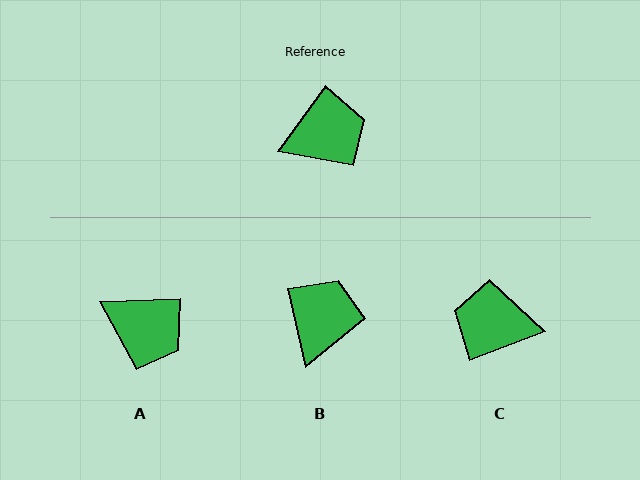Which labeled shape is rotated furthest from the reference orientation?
C, about 147 degrees away.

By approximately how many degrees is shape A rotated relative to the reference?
Approximately 52 degrees clockwise.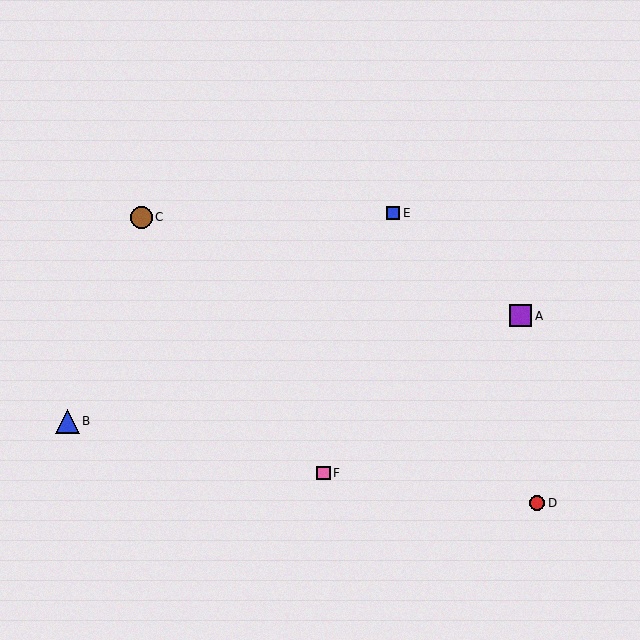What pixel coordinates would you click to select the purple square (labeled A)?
Click at (521, 316) to select the purple square A.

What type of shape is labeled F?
Shape F is a pink square.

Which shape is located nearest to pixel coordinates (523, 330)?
The purple square (labeled A) at (521, 316) is nearest to that location.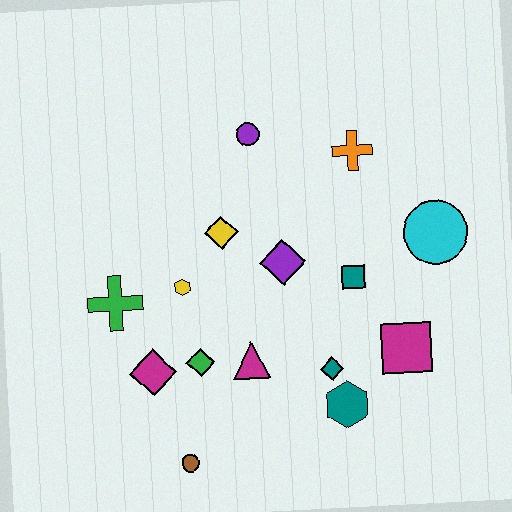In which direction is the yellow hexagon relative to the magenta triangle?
The yellow hexagon is above the magenta triangle.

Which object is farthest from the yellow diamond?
The brown circle is farthest from the yellow diamond.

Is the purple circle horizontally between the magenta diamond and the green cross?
No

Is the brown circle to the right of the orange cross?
No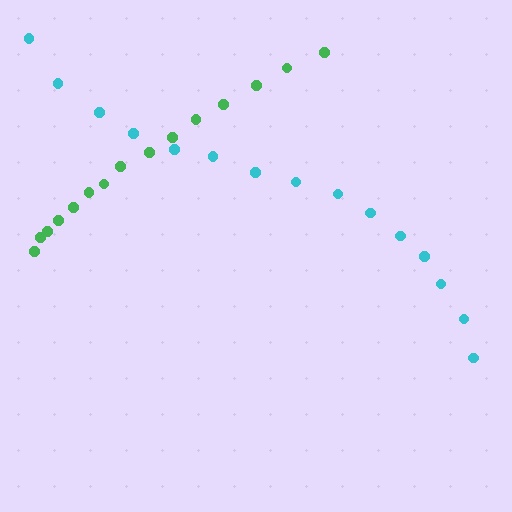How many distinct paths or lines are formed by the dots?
There are 2 distinct paths.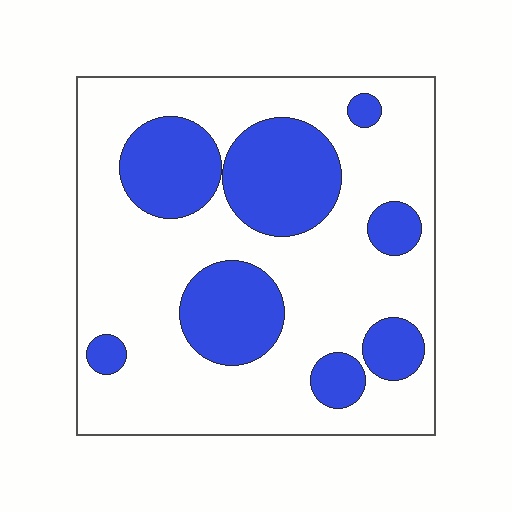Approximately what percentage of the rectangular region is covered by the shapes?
Approximately 30%.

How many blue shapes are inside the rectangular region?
8.